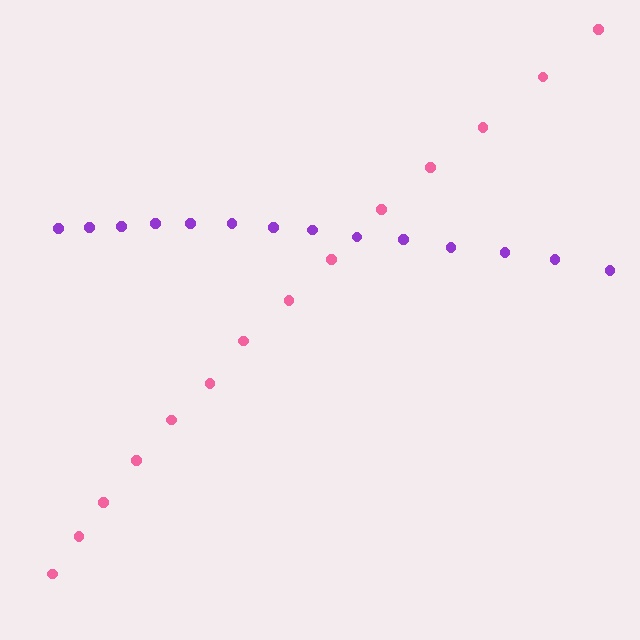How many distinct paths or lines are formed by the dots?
There are 2 distinct paths.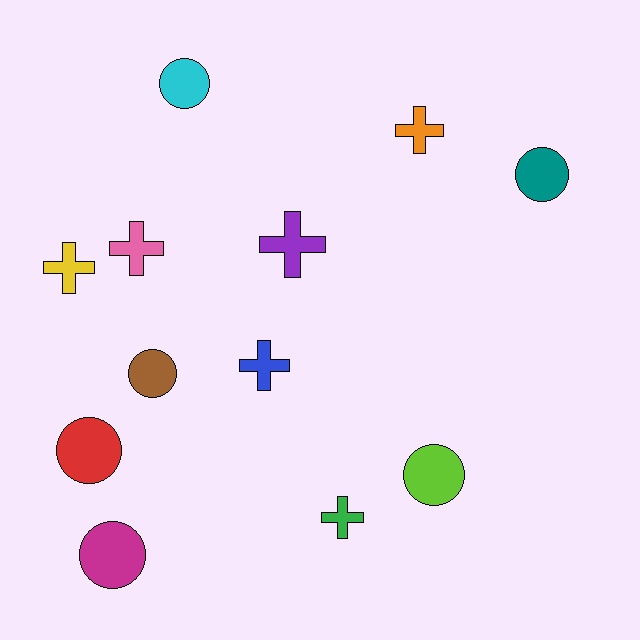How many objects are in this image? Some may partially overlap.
There are 12 objects.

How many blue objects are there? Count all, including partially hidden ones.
There is 1 blue object.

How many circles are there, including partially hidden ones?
There are 6 circles.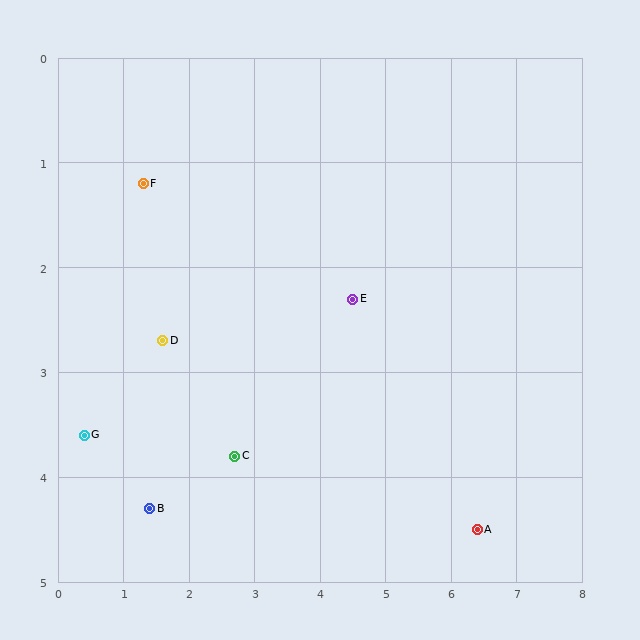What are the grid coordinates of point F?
Point F is at approximately (1.3, 1.2).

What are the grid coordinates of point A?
Point A is at approximately (6.4, 4.5).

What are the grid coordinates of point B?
Point B is at approximately (1.4, 4.3).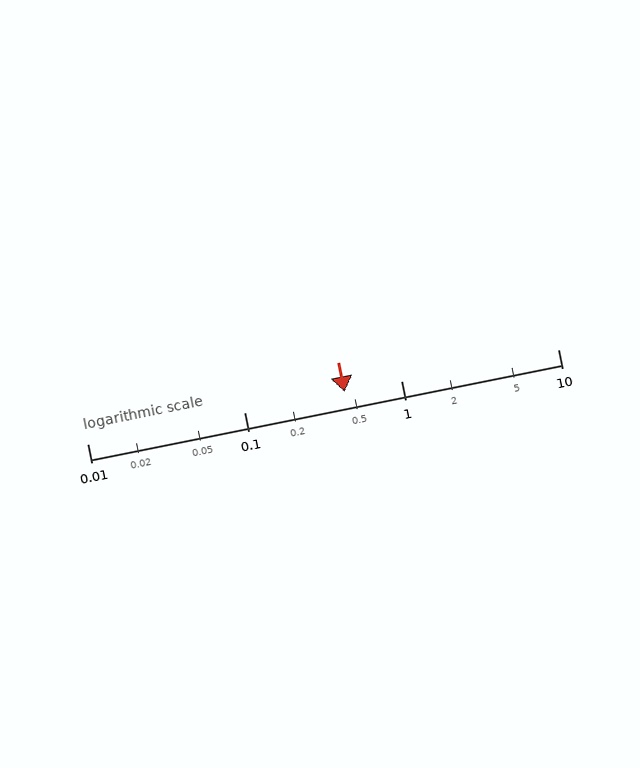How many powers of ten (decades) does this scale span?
The scale spans 3 decades, from 0.01 to 10.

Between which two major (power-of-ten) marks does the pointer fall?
The pointer is between 0.1 and 1.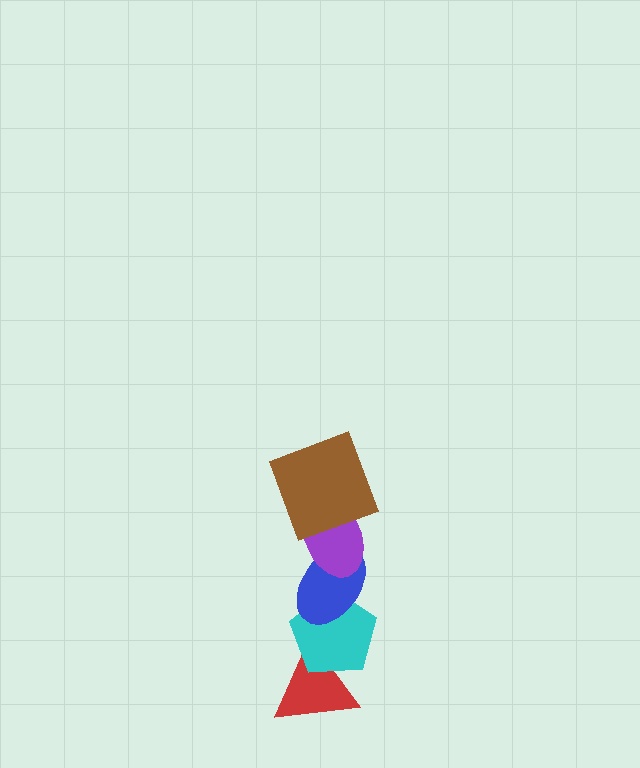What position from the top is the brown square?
The brown square is 1st from the top.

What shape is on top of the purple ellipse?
The brown square is on top of the purple ellipse.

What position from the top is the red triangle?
The red triangle is 5th from the top.